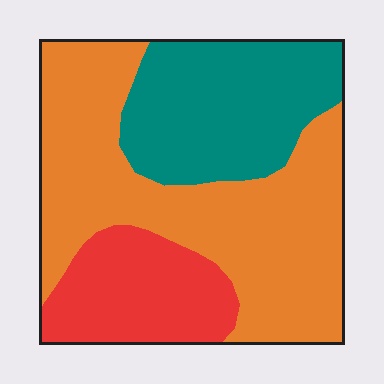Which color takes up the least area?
Red, at roughly 20%.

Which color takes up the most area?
Orange, at roughly 50%.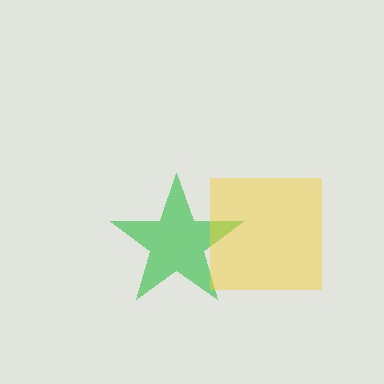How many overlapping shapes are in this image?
There are 2 overlapping shapes in the image.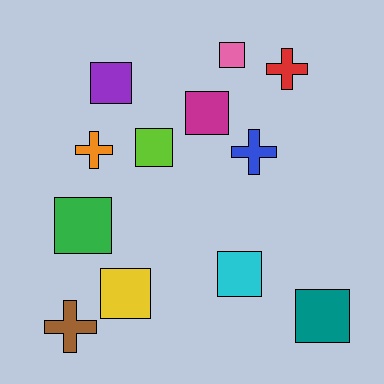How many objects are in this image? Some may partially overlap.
There are 12 objects.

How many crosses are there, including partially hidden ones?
There are 4 crosses.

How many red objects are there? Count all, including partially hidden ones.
There is 1 red object.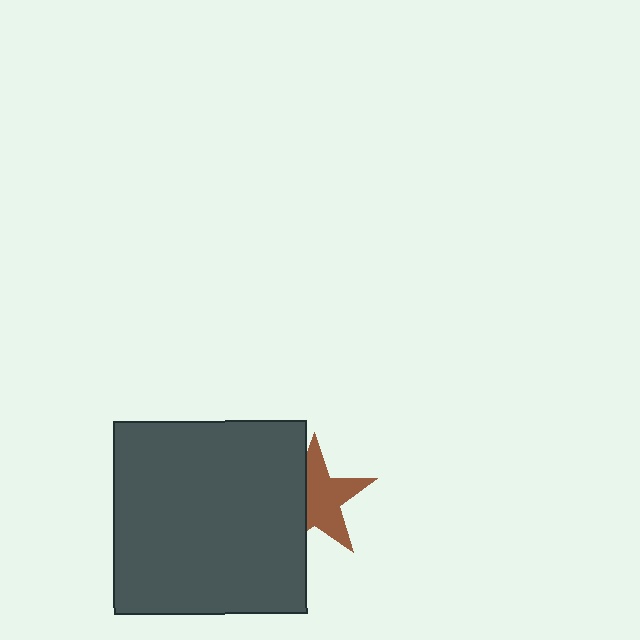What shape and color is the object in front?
The object in front is a dark gray square.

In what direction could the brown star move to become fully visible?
The brown star could move right. That would shift it out from behind the dark gray square entirely.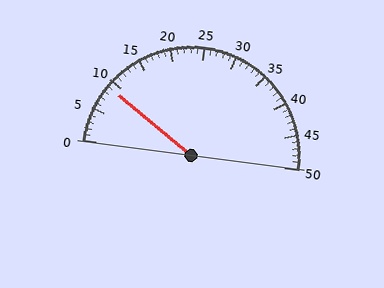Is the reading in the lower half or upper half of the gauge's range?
The reading is in the lower half of the range (0 to 50).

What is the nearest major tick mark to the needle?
The nearest major tick mark is 10.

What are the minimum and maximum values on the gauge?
The gauge ranges from 0 to 50.